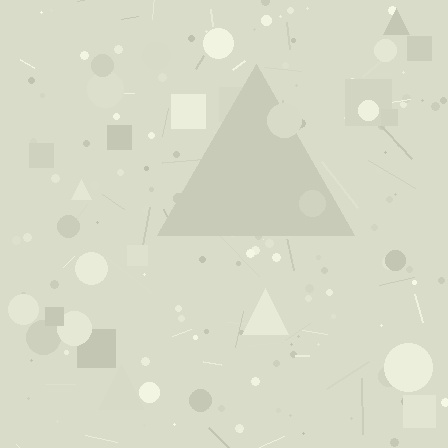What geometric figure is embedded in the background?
A triangle is embedded in the background.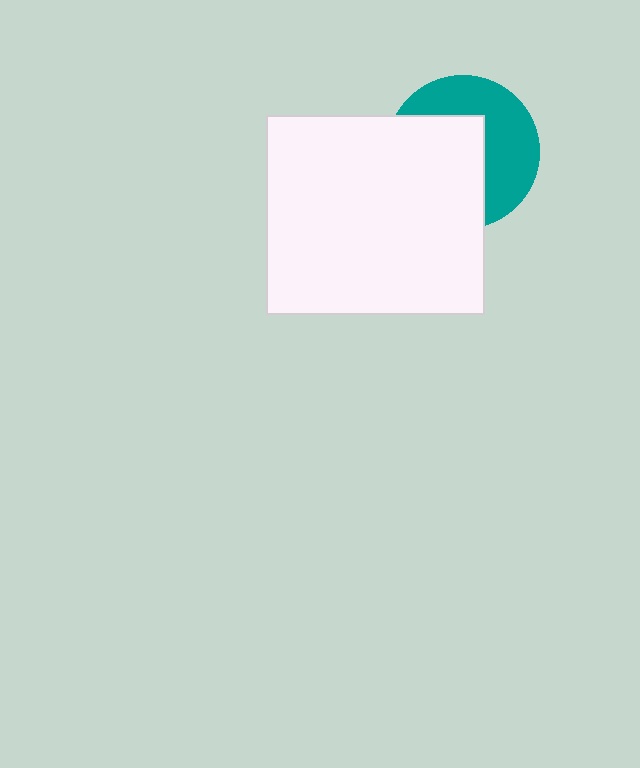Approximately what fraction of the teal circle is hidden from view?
Roughly 53% of the teal circle is hidden behind the white rectangle.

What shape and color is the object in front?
The object in front is a white rectangle.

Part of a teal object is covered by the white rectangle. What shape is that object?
It is a circle.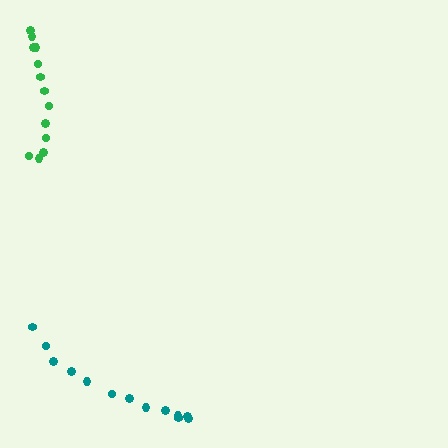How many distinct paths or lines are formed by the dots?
There are 2 distinct paths.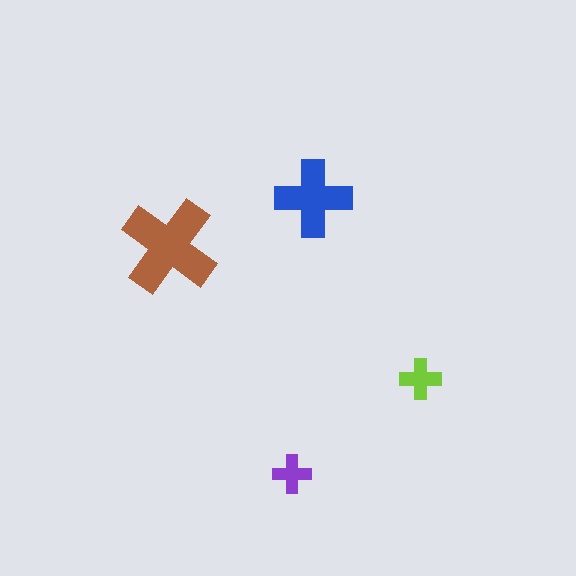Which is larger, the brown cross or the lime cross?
The brown one.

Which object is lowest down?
The purple cross is bottommost.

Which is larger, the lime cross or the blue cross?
The blue one.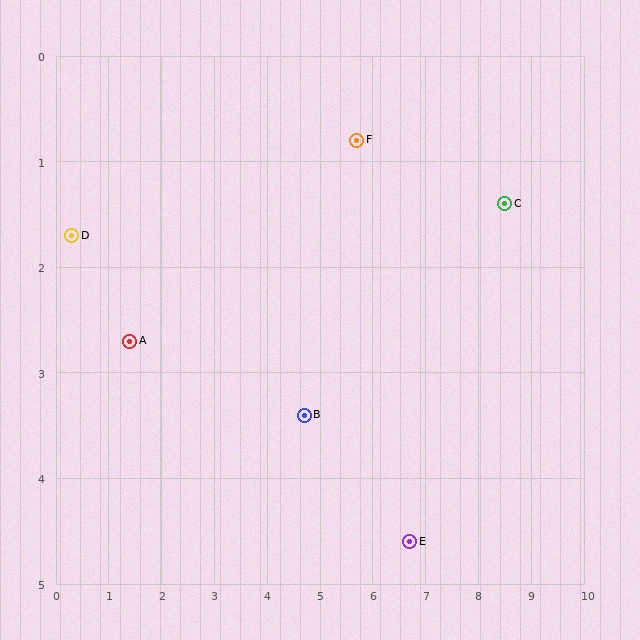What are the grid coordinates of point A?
Point A is at approximately (1.4, 2.7).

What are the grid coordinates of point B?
Point B is at approximately (4.7, 3.4).